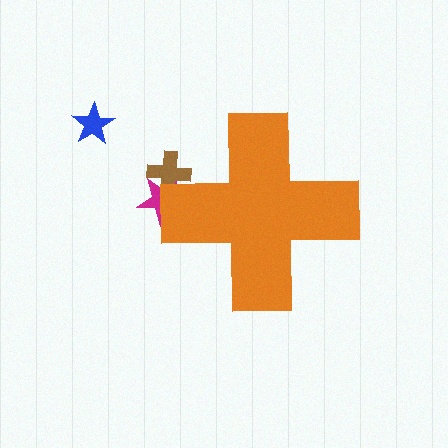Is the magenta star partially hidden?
Yes, the magenta star is partially hidden behind the orange cross.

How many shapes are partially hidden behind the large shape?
2 shapes are partially hidden.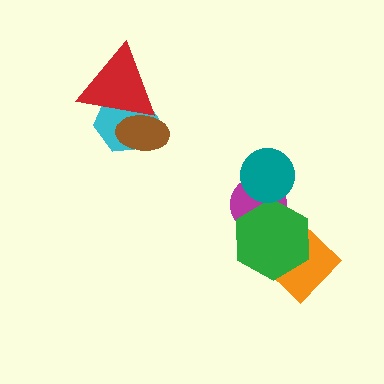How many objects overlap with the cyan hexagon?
2 objects overlap with the cyan hexagon.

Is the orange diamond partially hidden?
Yes, it is partially covered by another shape.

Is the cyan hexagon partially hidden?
Yes, it is partially covered by another shape.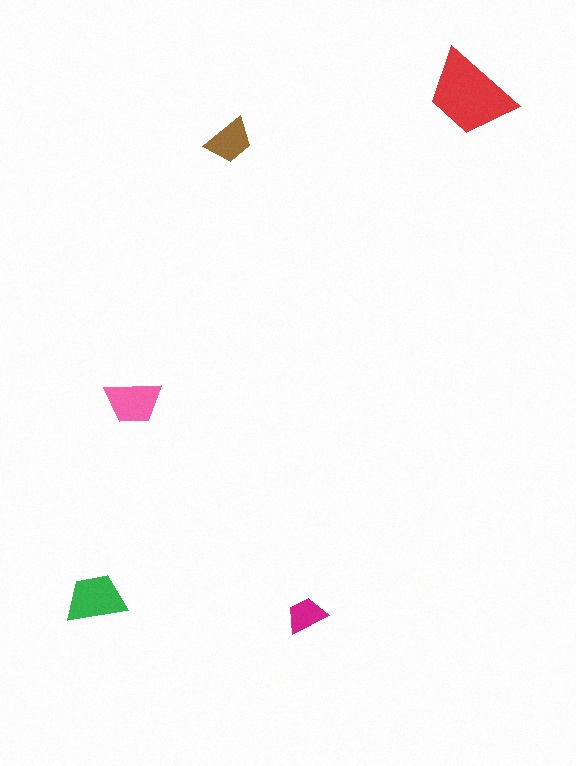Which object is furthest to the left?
The green trapezoid is leftmost.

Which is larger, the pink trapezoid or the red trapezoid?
The red one.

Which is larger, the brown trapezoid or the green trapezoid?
The green one.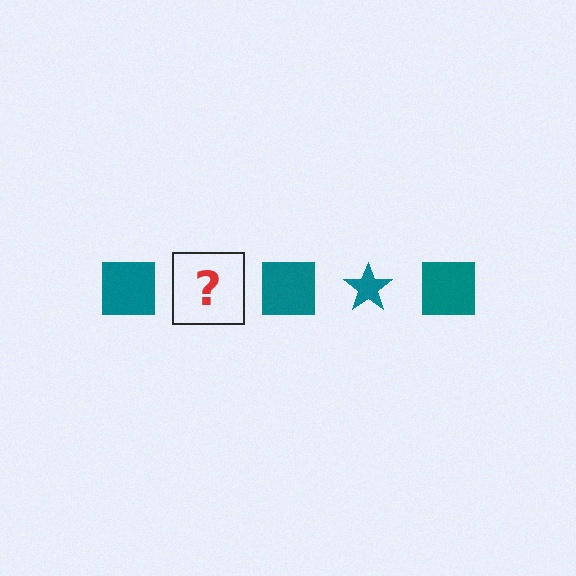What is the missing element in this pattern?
The missing element is a teal star.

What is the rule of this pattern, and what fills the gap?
The rule is that the pattern cycles through square, star shapes in teal. The gap should be filled with a teal star.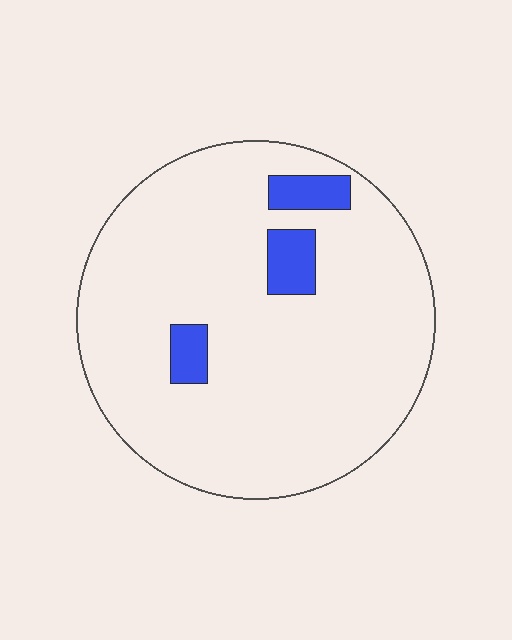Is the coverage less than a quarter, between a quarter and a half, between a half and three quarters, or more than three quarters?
Less than a quarter.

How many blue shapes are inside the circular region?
3.